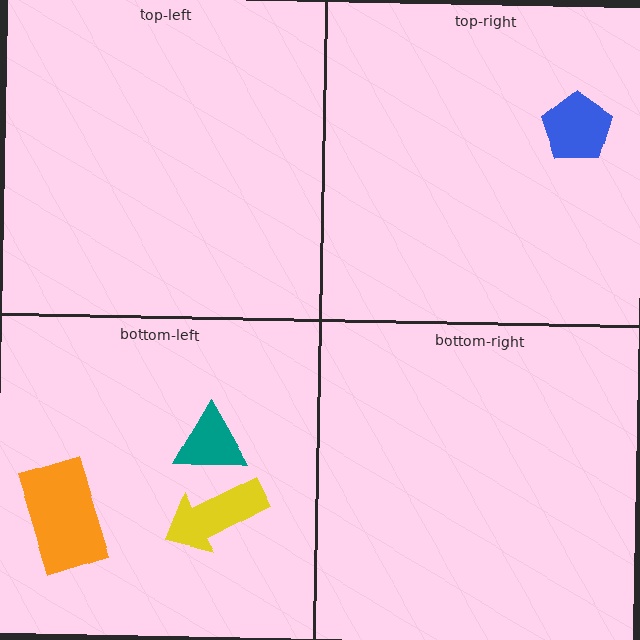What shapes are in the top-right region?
The blue pentagon.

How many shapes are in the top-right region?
1.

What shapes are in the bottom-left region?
The yellow arrow, the teal triangle, the orange rectangle.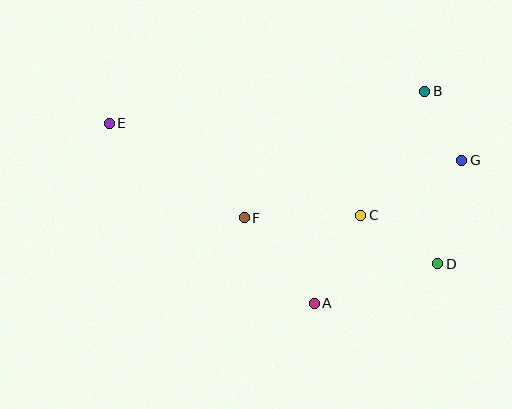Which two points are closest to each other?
Points B and G are closest to each other.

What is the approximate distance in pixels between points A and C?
The distance between A and C is approximately 99 pixels.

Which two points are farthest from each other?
Points D and E are farthest from each other.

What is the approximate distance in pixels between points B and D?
The distance between B and D is approximately 173 pixels.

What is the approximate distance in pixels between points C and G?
The distance between C and G is approximately 115 pixels.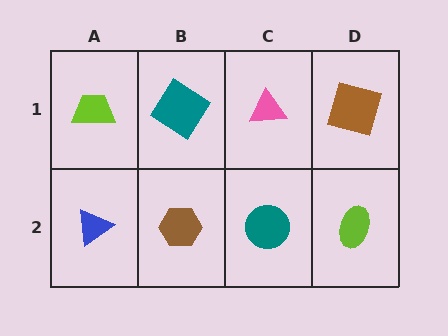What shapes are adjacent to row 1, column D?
A lime ellipse (row 2, column D), a pink triangle (row 1, column C).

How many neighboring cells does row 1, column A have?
2.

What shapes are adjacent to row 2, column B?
A teal diamond (row 1, column B), a blue triangle (row 2, column A), a teal circle (row 2, column C).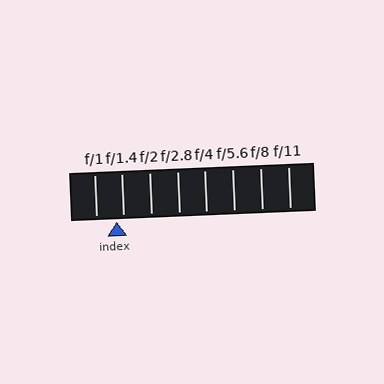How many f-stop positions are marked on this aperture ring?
There are 8 f-stop positions marked.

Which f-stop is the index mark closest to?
The index mark is closest to f/1.4.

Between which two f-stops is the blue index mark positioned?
The index mark is between f/1 and f/1.4.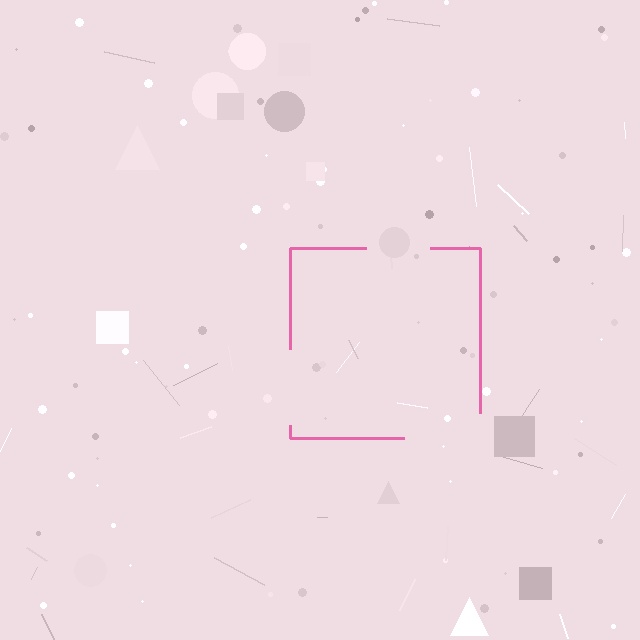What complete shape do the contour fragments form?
The contour fragments form a square.